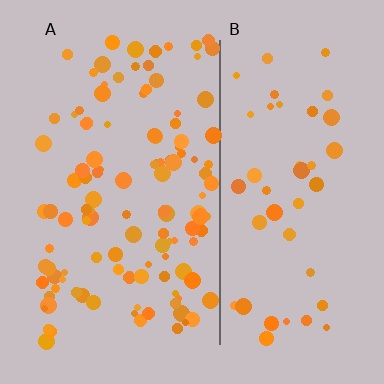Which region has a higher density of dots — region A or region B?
A (the left).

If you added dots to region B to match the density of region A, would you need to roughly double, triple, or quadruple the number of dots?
Approximately triple.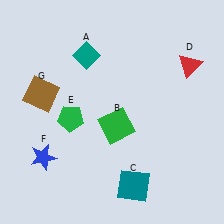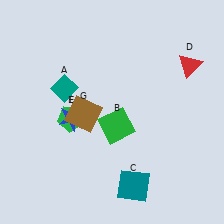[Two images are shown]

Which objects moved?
The objects that moved are: the teal diamond (A), the blue star (F), the brown square (G).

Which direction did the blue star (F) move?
The blue star (F) moved up.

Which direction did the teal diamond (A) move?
The teal diamond (A) moved down.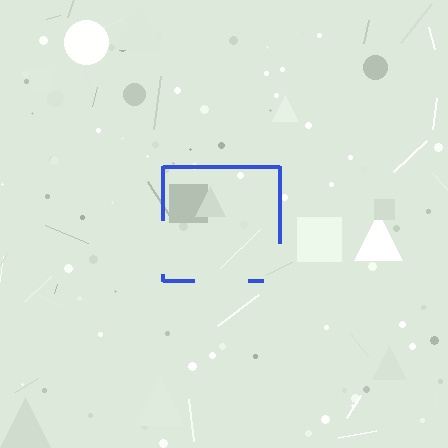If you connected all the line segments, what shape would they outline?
They would outline a square.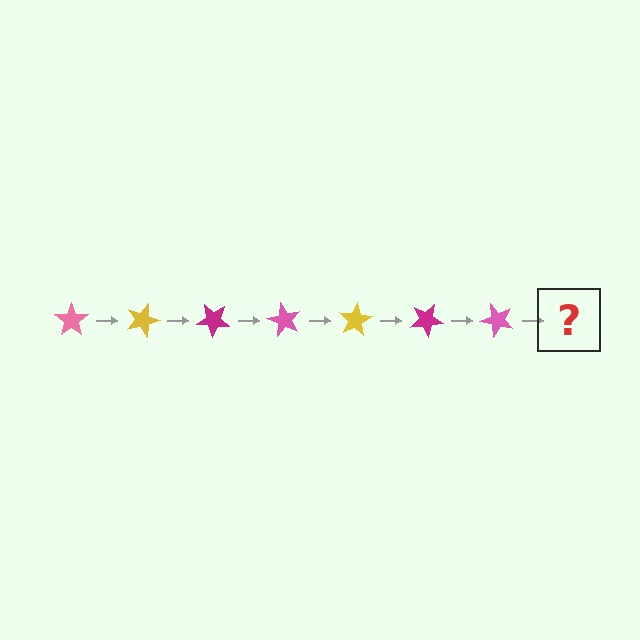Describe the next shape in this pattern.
It should be a yellow star, rotated 140 degrees from the start.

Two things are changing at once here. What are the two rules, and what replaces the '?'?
The two rules are that it rotates 20 degrees each step and the color cycles through pink, yellow, and magenta. The '?' should be a yellow star, rotated 140 degrees from the start.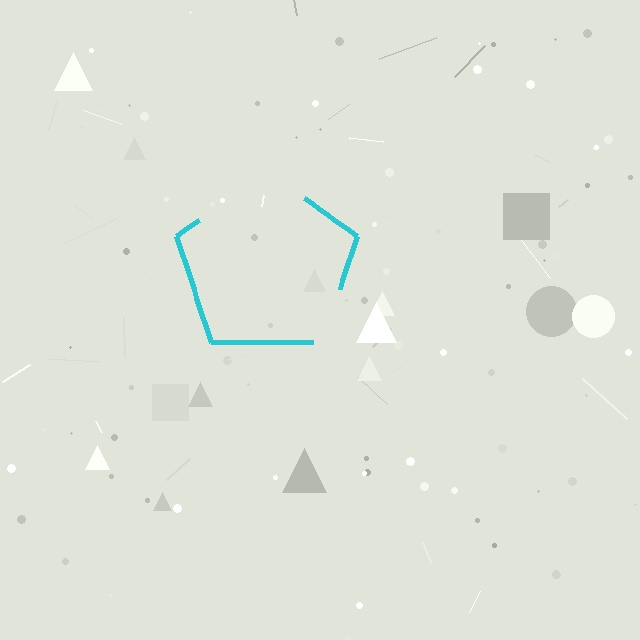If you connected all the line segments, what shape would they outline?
They would outline a pentagon.